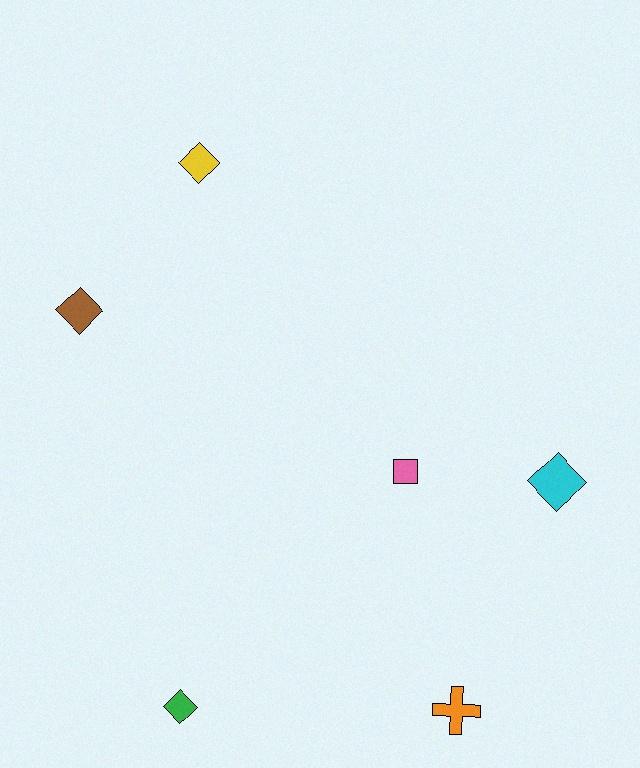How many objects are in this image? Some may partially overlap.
There are 6 objects.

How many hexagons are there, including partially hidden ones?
There are no hexagons.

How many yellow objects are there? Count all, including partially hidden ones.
There is 1 yellow object.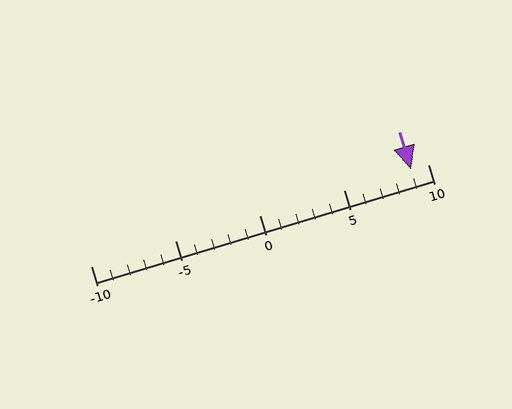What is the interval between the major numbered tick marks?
The major tick marks are spaced 5 units apart.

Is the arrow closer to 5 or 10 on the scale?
The arrow is closer to 10.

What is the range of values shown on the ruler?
The ruler shows values from -10 to 10.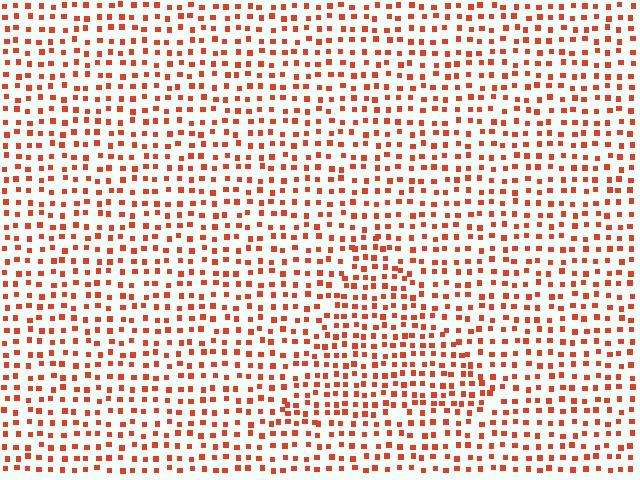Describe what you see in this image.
The image contains small red elements arranged at two different densities. A triangle-shaped region is visible where the elements are more densely packed than the surrounding area.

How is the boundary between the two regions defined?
The boundary is defined by a change in element density (approximately 1.4x ratio). All elements are the same color, size, and shape.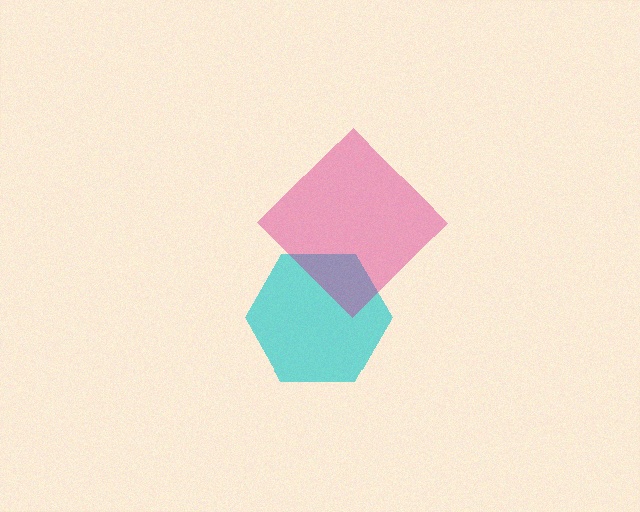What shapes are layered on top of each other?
The layered shapes are: a cyan hexagon, a magenta diamond.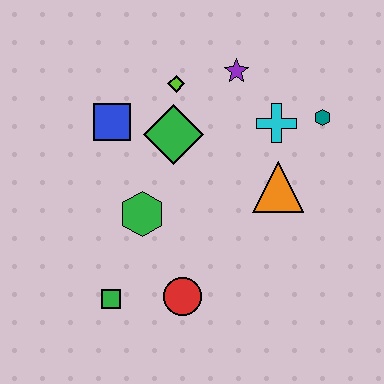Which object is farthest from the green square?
The teal hexagon is farthest from the green square.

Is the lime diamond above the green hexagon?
Yes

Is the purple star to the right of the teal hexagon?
No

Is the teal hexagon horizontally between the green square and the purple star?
No